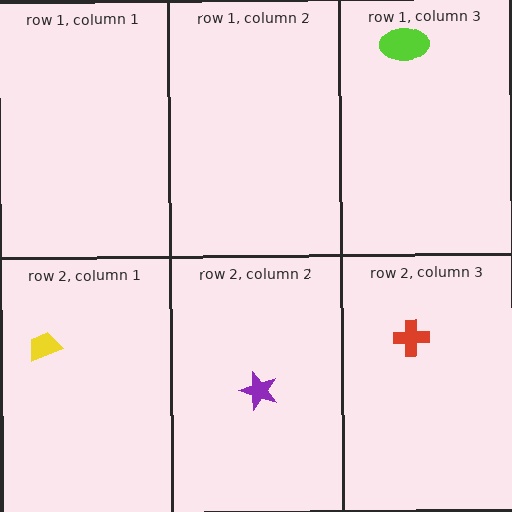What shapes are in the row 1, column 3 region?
The lime ellipse.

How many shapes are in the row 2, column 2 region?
1.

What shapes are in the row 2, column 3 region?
The red cross.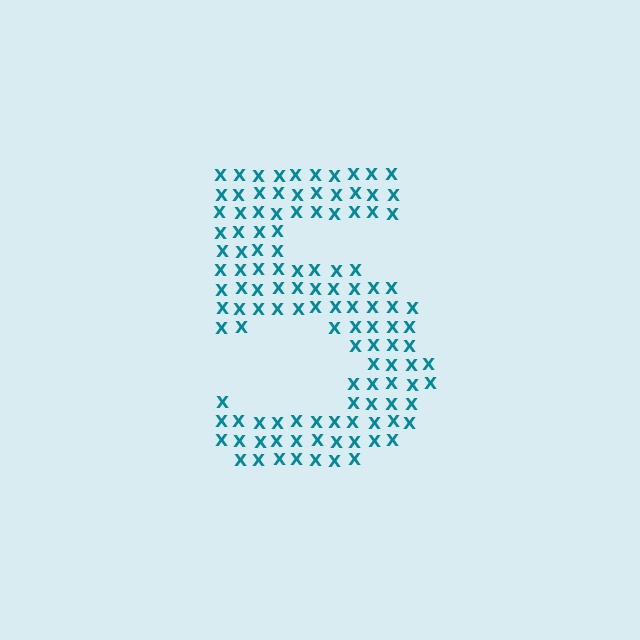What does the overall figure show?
The overall figure shows the digit 5.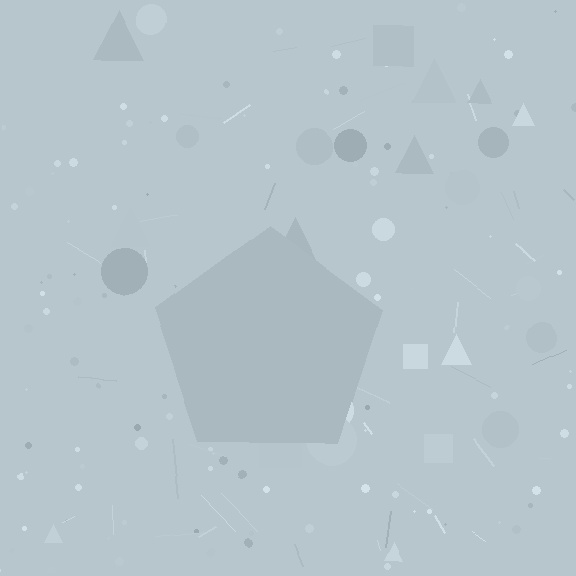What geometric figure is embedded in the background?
A pentagon is embedded in the background.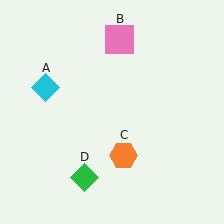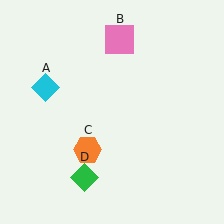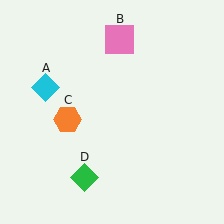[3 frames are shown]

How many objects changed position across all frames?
1 object changed position: orange hexagon (object C).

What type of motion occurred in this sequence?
The orange hexagon (object C) rotated clockwise around the center of the scene.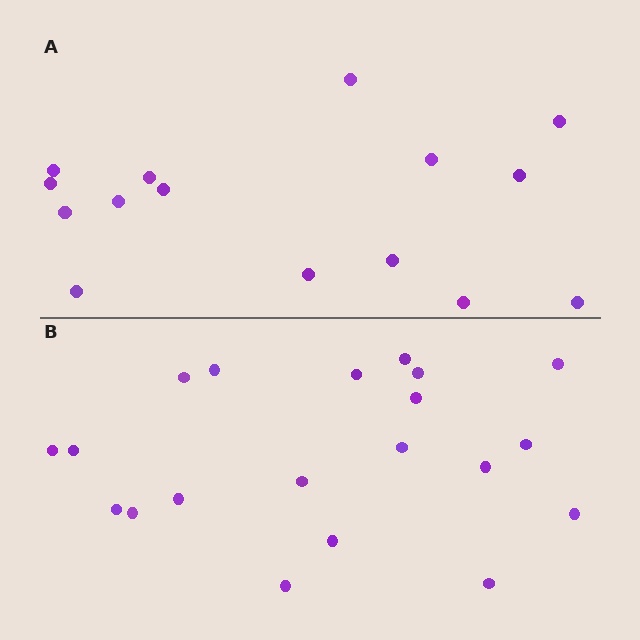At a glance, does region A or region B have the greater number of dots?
Region B (the bottom region) has more dots.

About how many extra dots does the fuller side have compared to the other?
Region B has about 5 more dots than region A.